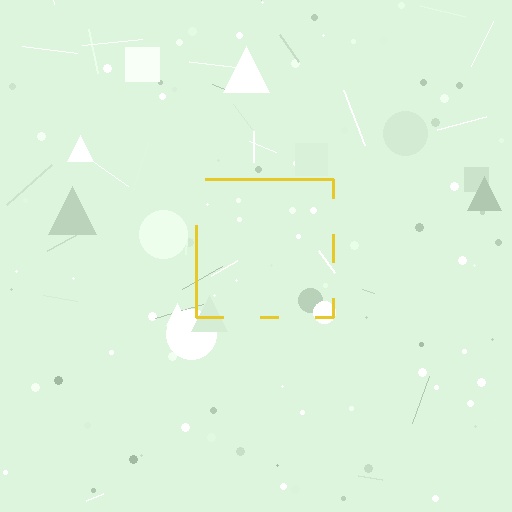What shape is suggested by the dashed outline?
The dashed outline suggests a square.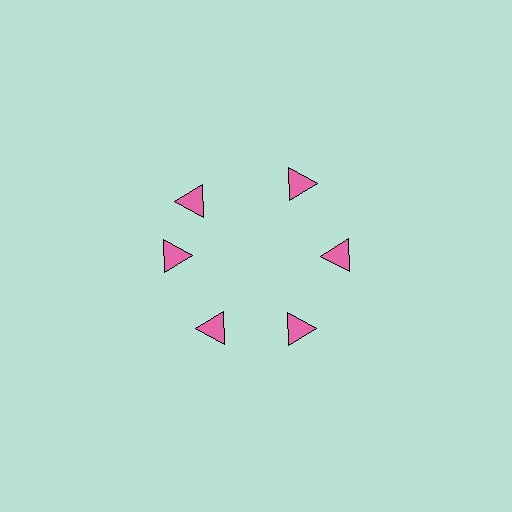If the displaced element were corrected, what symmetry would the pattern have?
It would have 6-fold rotational symmetry — the pattern would map onto itself every 60 degrees.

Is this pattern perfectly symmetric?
No. The 6 pink triangles are arranged in a ring, but one element near the 11 o'clock position is rotated out of alignment along the ring, breaking the 6-fold rotational symmetry.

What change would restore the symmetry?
The symmetry would be restored by rotating it back into even spacing with its neighbors so that all 6 triangles sit at equal angles and equal distance from the center.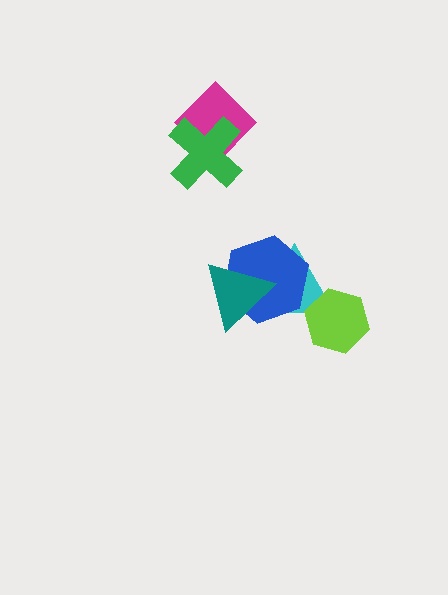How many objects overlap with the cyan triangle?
3 objects overlap with the cyan triangle.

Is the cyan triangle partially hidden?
Yes, it is partially covered by another shape.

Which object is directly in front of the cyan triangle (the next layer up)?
The lime hexagon is directly in front of the cyan triangle.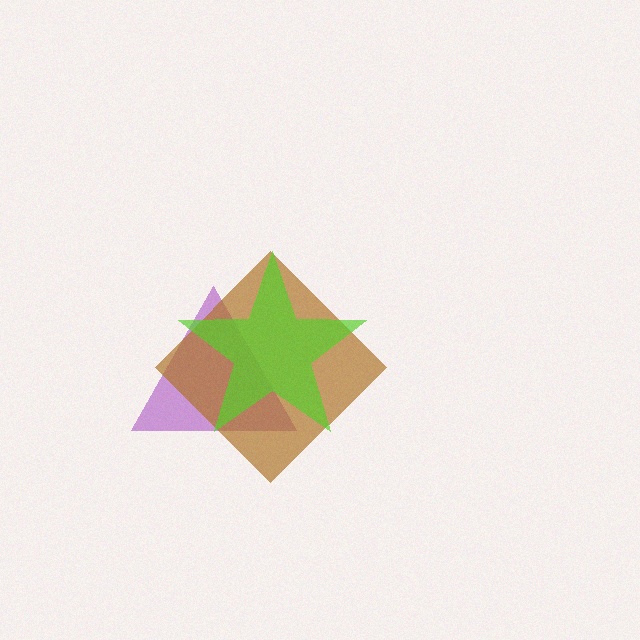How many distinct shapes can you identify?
There are 3 distinct shapes: a purple triangle, a brown diamond, a lime star.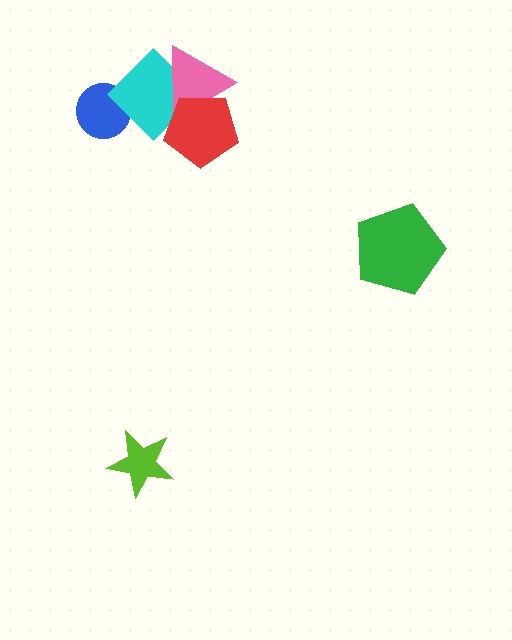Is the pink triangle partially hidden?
Yes, it is partially covered by another shape.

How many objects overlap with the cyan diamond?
3 objects overlap with the cyan diamond.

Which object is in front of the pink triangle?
The red pentagon is in front of the pink triangle.